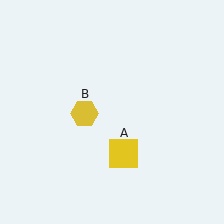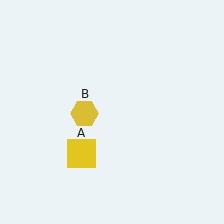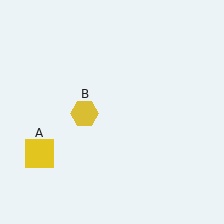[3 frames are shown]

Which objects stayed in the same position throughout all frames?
Yellow hexagon (object B) remained stationary.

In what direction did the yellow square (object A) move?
The yellow square (object A) moved left.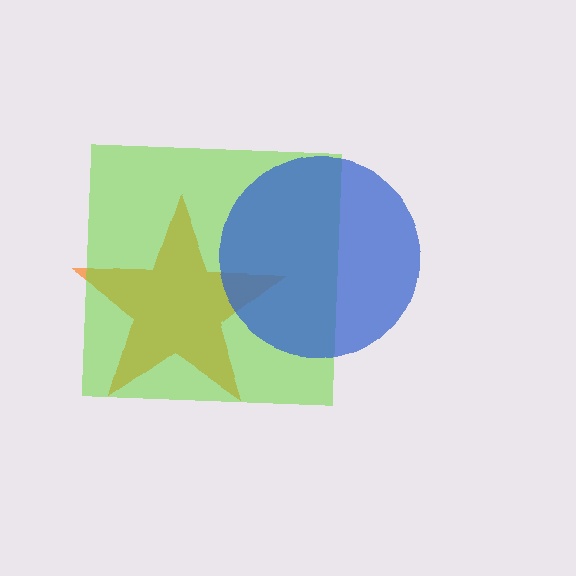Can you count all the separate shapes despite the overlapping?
Yes, there are 3 separate shapes.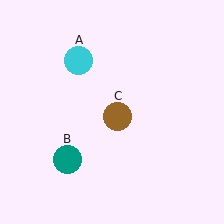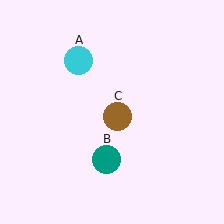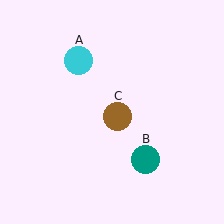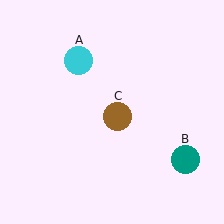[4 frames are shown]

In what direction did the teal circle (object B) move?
The teal circle (object B) moved right.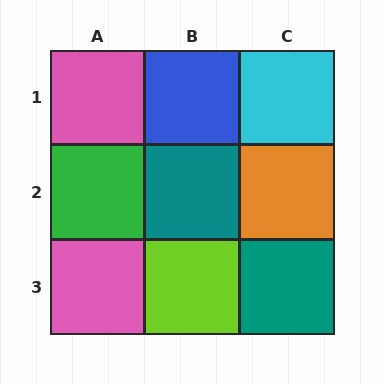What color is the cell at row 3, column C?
Teal.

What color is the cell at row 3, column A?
Pink.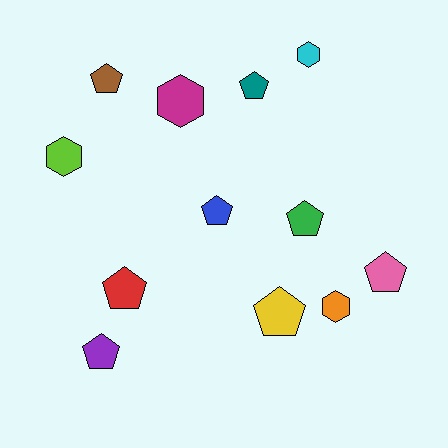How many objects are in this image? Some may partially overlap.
There are 12 objects.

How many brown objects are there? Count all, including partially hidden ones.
There is 1 brown object.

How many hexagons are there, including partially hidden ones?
There are 4 hexagons.